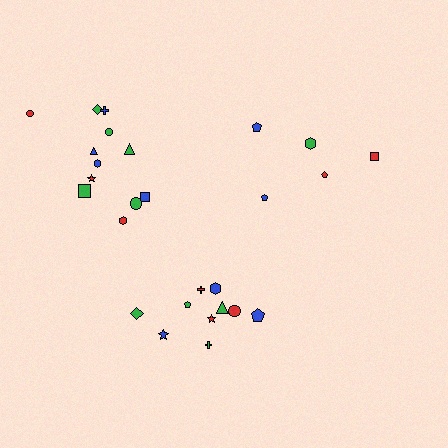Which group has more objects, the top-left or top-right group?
The top-left group.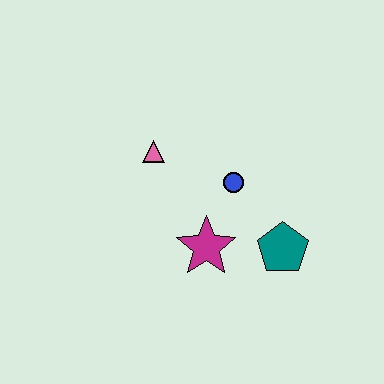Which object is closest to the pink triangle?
The blue circle is closest to the pink triangle.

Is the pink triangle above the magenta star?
Yes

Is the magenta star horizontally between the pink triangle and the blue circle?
Yes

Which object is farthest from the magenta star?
The pink triangle is farthest from the magenta star.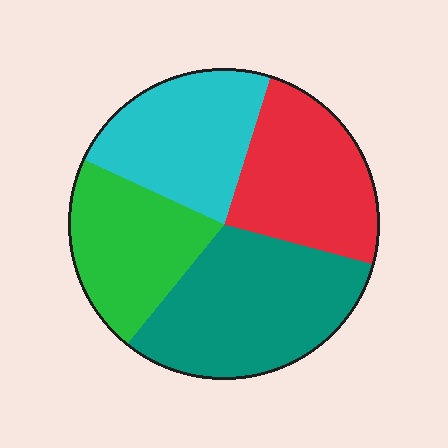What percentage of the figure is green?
Green covers about 20% of the figure.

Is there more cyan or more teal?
Teal.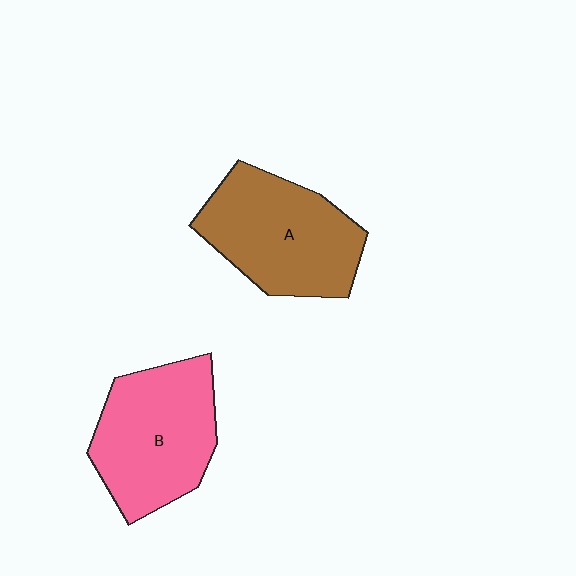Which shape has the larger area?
Shape A (brown).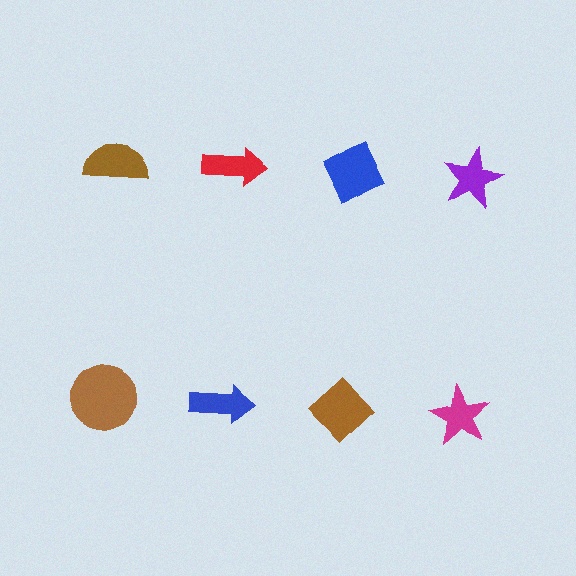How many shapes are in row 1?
4 shapes.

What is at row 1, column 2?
A red arrow.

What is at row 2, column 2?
A blue arrow.